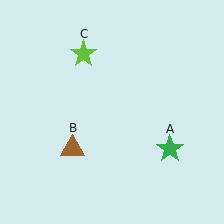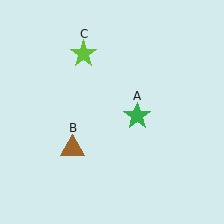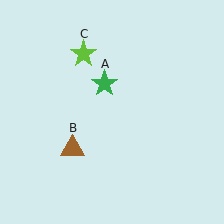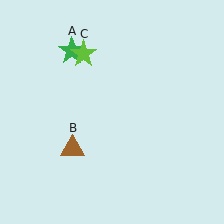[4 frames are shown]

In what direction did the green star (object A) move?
The green star (object A) moved up and to the left.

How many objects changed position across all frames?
1 object changed position: green star (object A).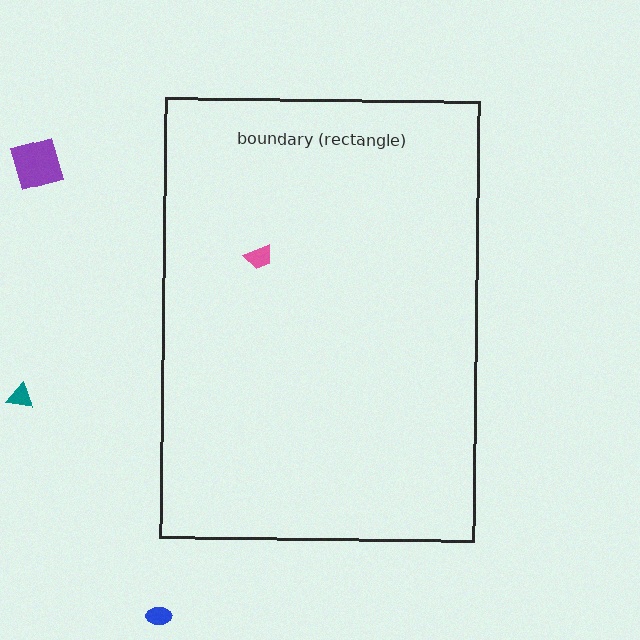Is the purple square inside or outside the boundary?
Outside.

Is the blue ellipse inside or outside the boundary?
Outside.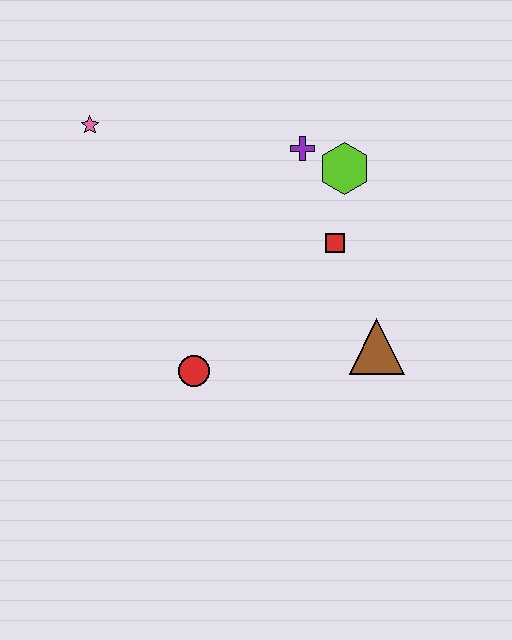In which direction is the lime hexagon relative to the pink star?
The lime hexagon is to the right of the pink star.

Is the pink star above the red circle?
Yes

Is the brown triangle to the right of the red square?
Yes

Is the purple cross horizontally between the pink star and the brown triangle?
Yes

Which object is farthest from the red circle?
The pink star is farthest from the red circle.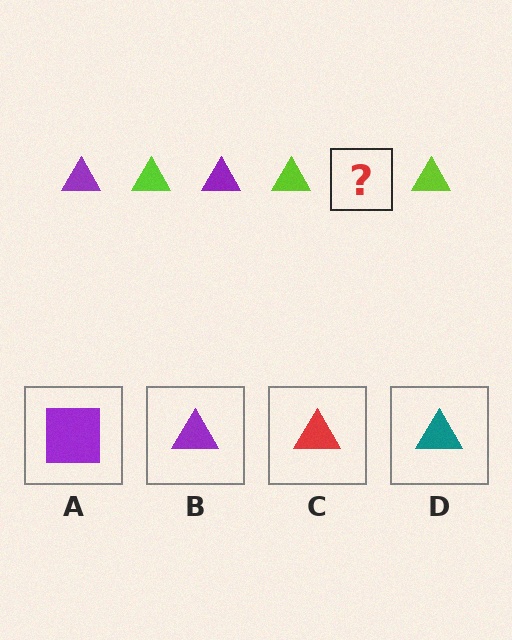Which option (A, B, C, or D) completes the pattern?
B.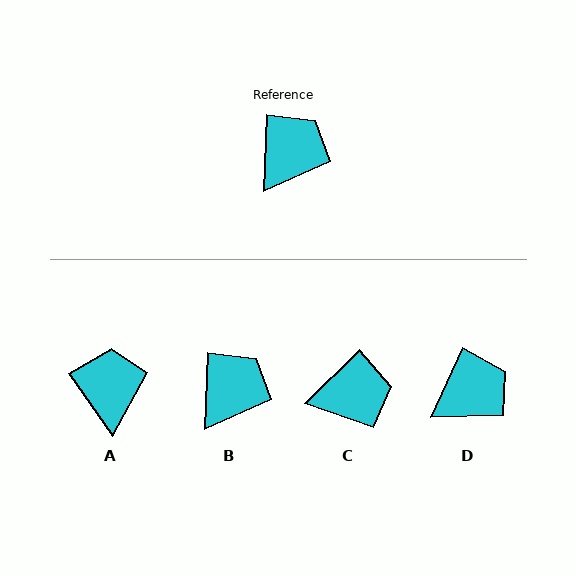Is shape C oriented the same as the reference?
No, it is off by about 43 degrees.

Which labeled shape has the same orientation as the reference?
B.